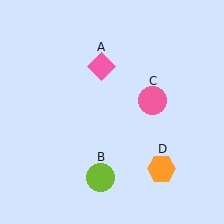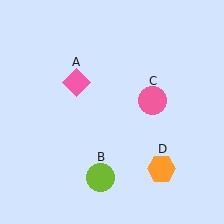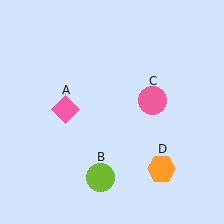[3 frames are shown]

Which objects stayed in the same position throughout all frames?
Lime circle (object B) and pink circle (object C) and orange hexagon (object D) remained stationary.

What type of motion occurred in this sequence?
The pink diamond (object A) rotated counterclockwise around the center of the scene.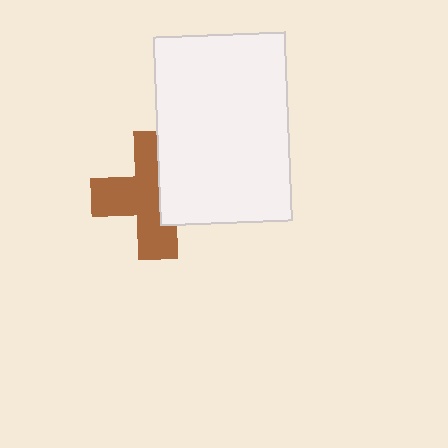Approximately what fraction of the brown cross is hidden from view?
Roughly 39% of the brown cross is hidden behind the white rectangle.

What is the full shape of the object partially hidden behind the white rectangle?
The partially hidden object is a brown cross.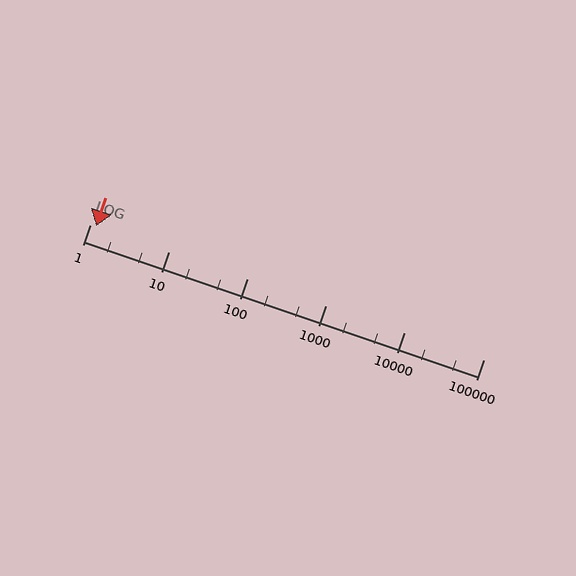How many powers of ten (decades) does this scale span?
The scale spans 5 decades, from 1 to 100000.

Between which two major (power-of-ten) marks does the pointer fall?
The pointer is between 1 and 10.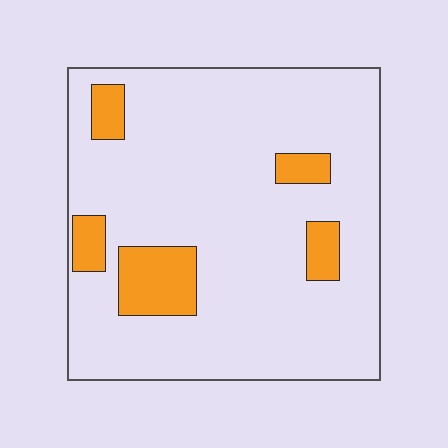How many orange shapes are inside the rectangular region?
5.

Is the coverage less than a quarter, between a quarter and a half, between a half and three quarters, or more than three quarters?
Less than a quarter.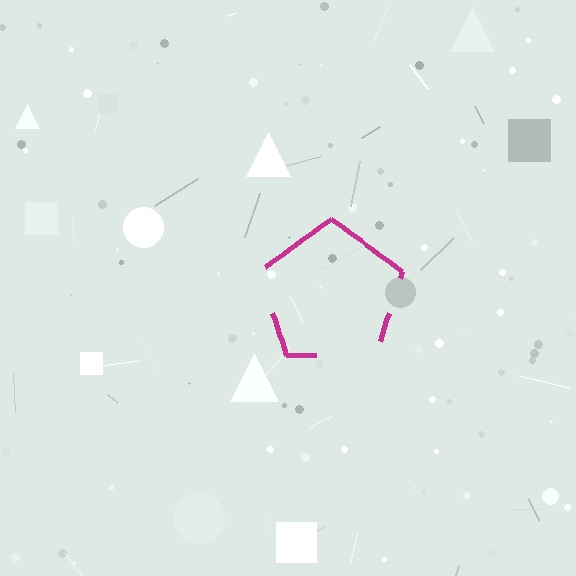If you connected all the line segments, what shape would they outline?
They would outline a pentagon.